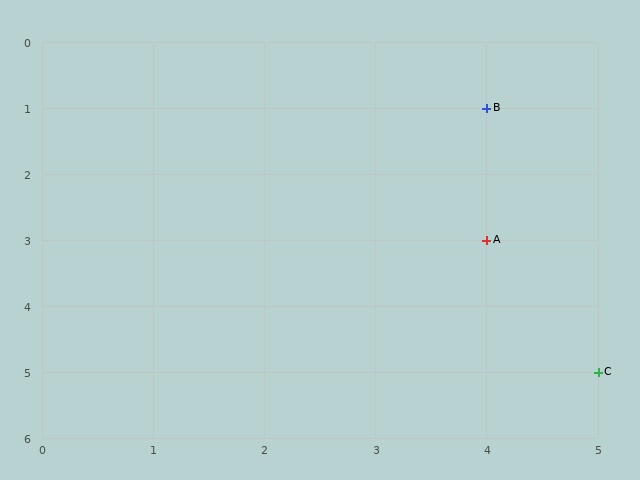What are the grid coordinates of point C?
Point C is at grid coordinates (5, 5).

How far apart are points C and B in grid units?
Points C and B are 1 column and 4 rows apart (about 4.1 grid units diagonally).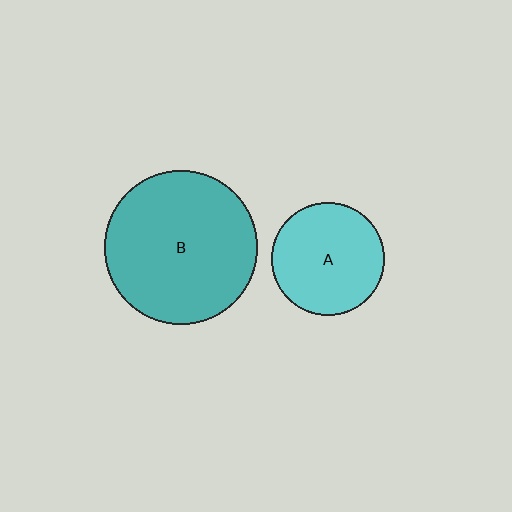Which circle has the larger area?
Circle B (teal).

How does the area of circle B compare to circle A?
Approximately 1.9 times.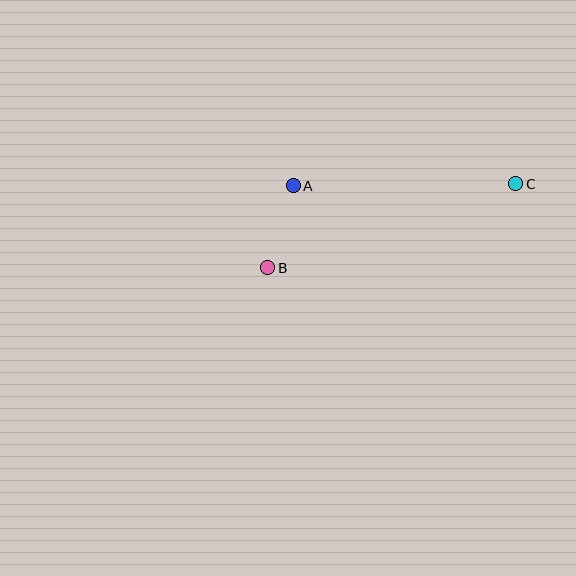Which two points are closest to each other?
Points A and B are closest to each other.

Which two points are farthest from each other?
Points B and C are farthest from each other.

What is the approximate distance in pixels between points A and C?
The distance between A and C is approximately 223 pixels.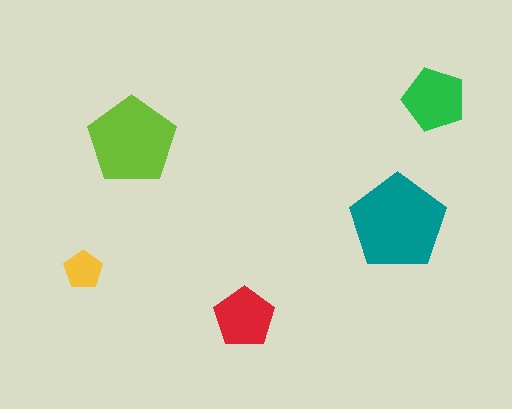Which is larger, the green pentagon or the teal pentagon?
The teal one.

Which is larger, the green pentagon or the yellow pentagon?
The green one.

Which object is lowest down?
The red pentagon is bottommost.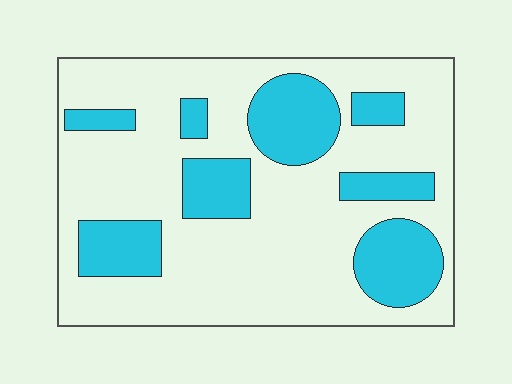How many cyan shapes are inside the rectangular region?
8.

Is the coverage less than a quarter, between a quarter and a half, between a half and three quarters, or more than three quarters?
Between a quarter and a half.